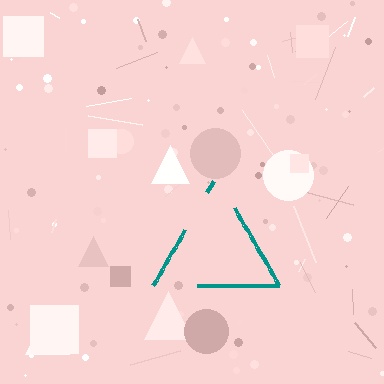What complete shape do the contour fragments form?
The contour fragments form a triangle.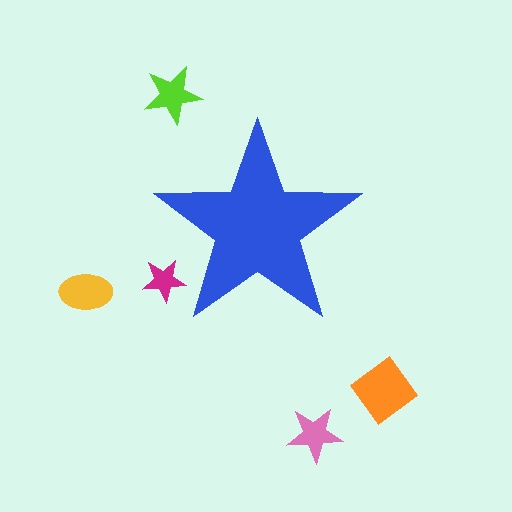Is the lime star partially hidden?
No, the lime star is fully visible.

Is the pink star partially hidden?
No, the pink star is fully visible.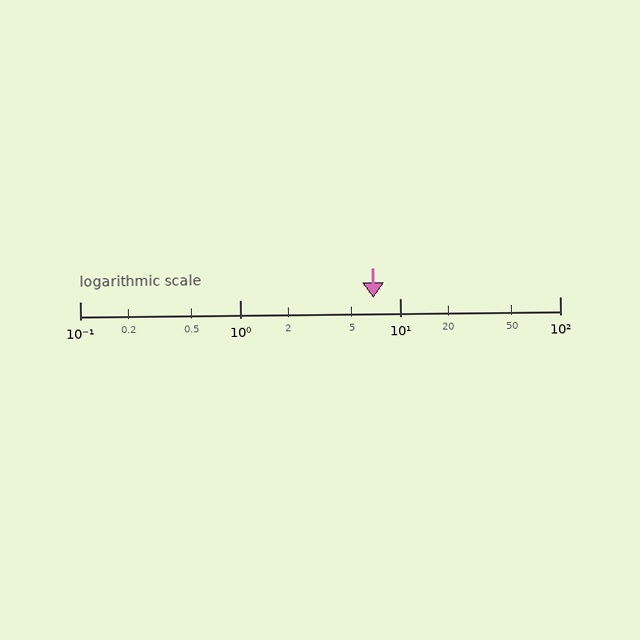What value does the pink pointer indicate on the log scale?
The pointer indicates approximately 6.8.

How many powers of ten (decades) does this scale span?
The scale spans 3 decades, from 0.1 to 100.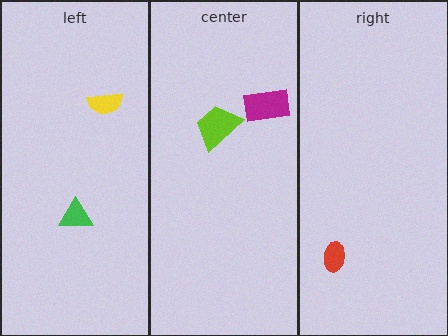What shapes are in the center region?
The magenta rectangle, the lime trapezoid.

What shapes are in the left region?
The green triangle, the yellow semicircle.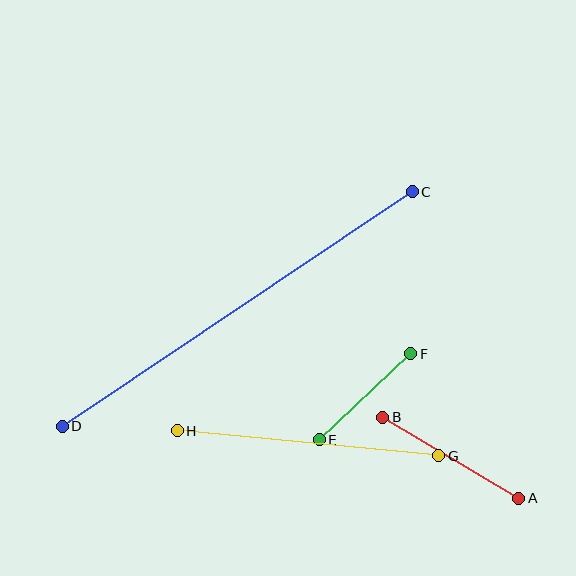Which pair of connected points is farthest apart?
Points C and D are farthest apart.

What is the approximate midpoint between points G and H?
The midpoint is at approximately (308, 443) pixels.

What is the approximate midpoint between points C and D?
The midpoint is at approximately (237, 309) pixels.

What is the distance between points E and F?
The distance is approximately 125 pixels.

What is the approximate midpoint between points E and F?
The midpoint is at approximately (365, 397) pixels.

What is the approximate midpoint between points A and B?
The midpoint is at approximately (451, 458) pixels.